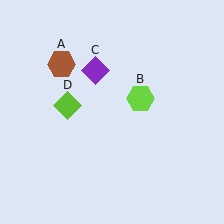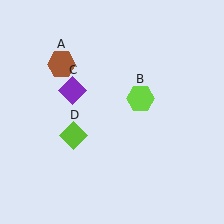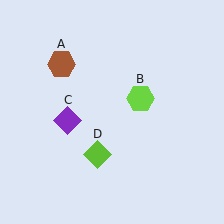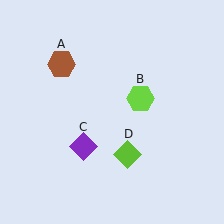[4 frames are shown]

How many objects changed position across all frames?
2 objects changed position: purple diamond (object C), lime diamond (object D).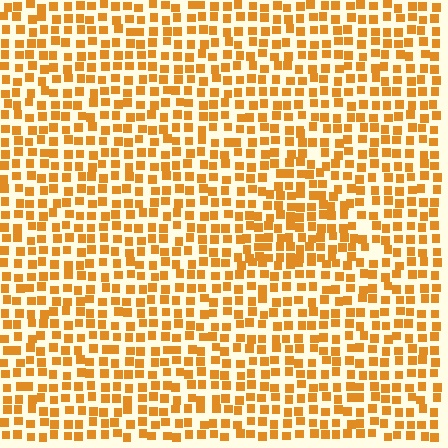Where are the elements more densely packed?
The elements are more densely packed inside the triangle boundary.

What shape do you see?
I see a triangle.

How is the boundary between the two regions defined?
The boundary is defined by a change in element density (approximately 1.4x ratio). All elements are the same color, size, and shape.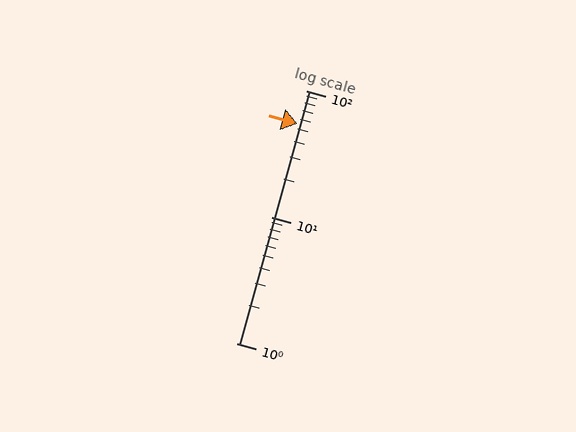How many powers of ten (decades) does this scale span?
The scale spans 2 decades, from 1 to 100.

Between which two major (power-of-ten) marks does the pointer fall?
The pointer is between 10 and 100.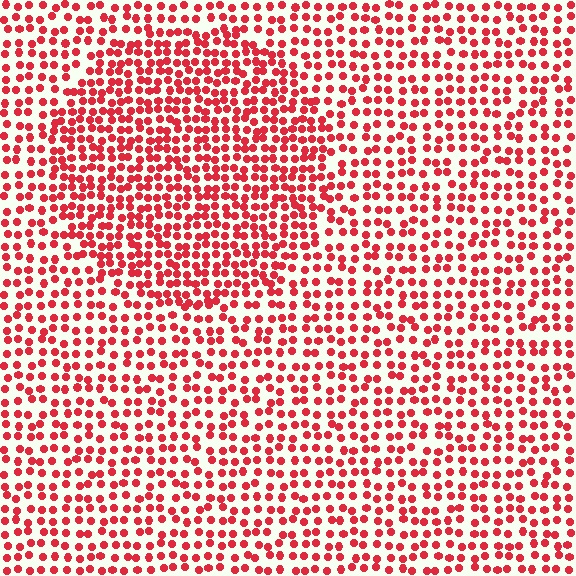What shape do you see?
I see a circle.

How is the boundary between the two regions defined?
The boundary is defined by a change in element density (approximately 1.6x ratio). All elements are the same color, size, and shape.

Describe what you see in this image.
The image contains small red elements arranged at two different densities. A circle-shaped region is visible where the elements are more densely packed than the surrounding area.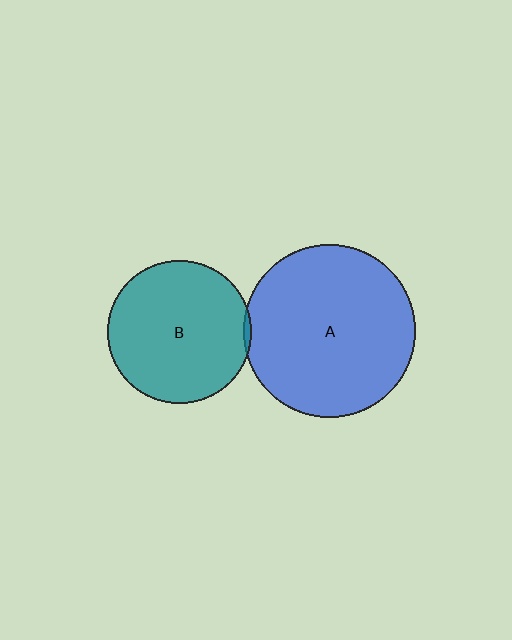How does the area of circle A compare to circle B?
Approximately 1.4 times.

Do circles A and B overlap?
Yes.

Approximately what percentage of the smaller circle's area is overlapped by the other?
Approximately 5%.